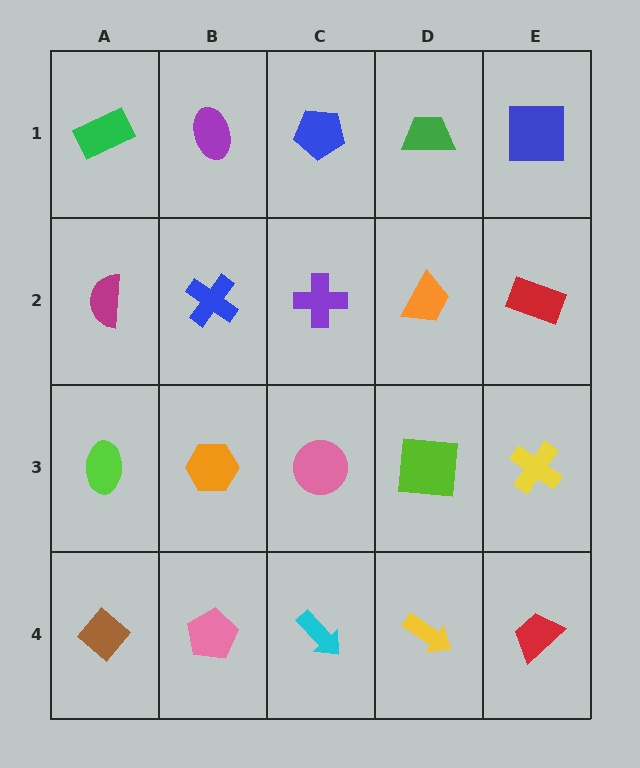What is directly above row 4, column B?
An orange hexagon.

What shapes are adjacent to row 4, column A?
A lime ellipse (row 3, column A), a pink pentagon (row 4, column B).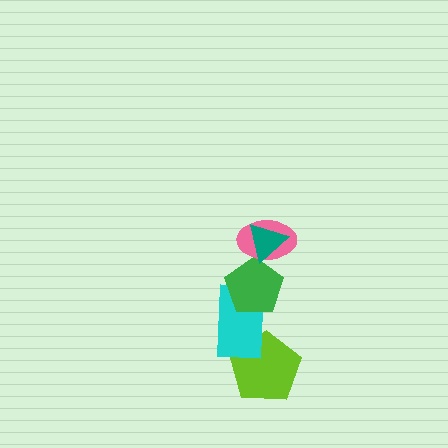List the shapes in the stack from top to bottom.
From top to bottom: the teal triangle, the pink ellipse, the green pentagon, the cyan rectangle, the lime pentagon.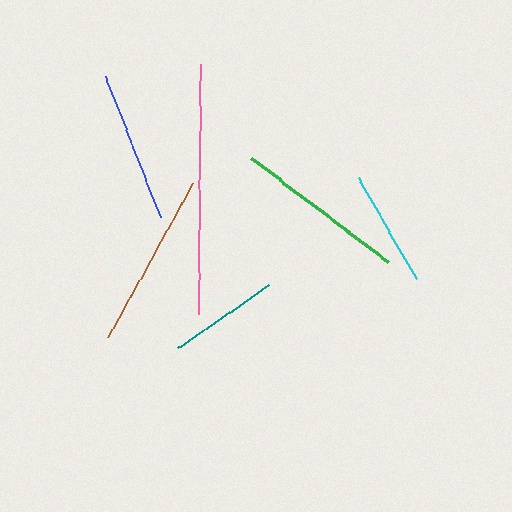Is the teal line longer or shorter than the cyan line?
The cyan line is longer than the teal line.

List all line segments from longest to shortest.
From longest to shortest: pink, brown, green, blue, cyan, teal.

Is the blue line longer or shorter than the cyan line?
The blue line is longer than the cyan line.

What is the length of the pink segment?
The pink segment is approximately 250 pixels long.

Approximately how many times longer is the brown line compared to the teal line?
The brown line is approximately 1.6 times the length of the teal line.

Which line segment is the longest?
The pink line is the longest at approximately 250 pixels.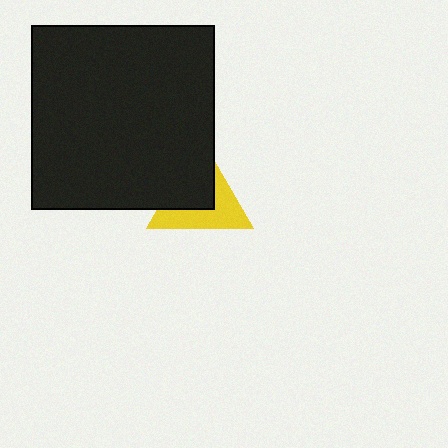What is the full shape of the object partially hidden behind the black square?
The partially hidden object is a yellow triangle.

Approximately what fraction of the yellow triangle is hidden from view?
Roughly 50% of the yellow triangle is hidden behind the black square.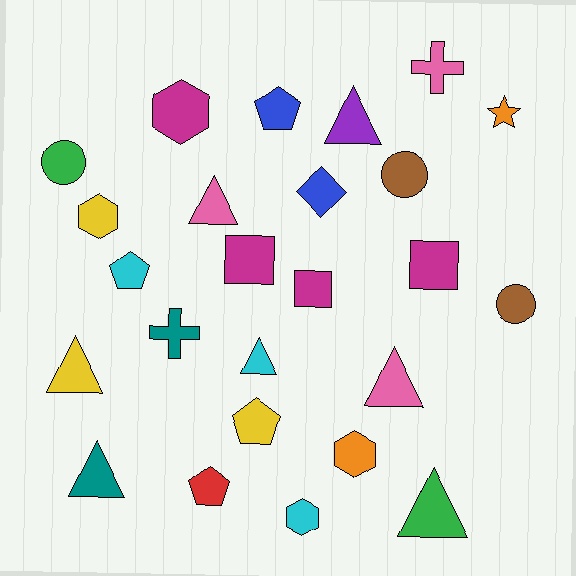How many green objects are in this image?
There are 2 green objects.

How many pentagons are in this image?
There are 4 pentagons.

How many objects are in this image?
There are 25 objects.